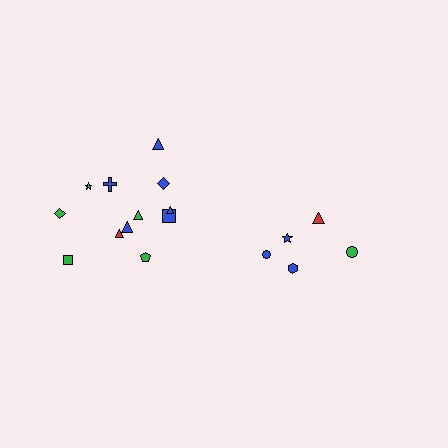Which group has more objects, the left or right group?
The left group.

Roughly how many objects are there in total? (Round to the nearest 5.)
Roughly 15 objects in total.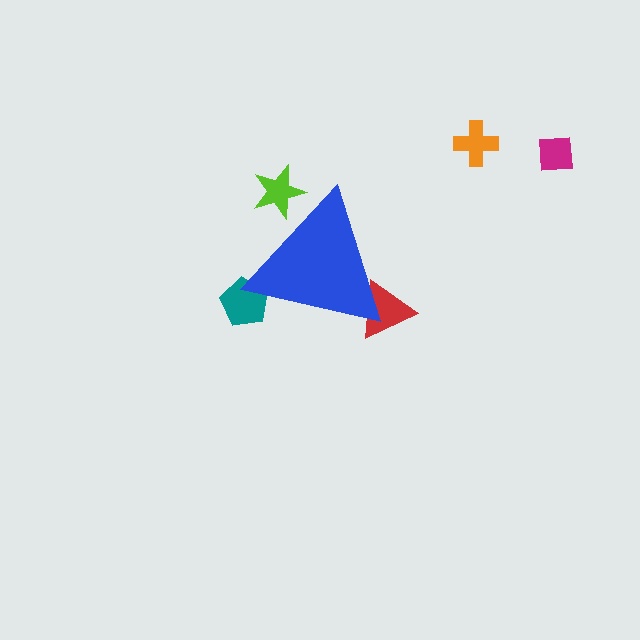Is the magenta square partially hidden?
No, the magenta square is fully visible.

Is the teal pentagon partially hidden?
Yes, the teal pentagon is partially hidden behind the blue triangle.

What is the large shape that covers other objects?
A blue triangle.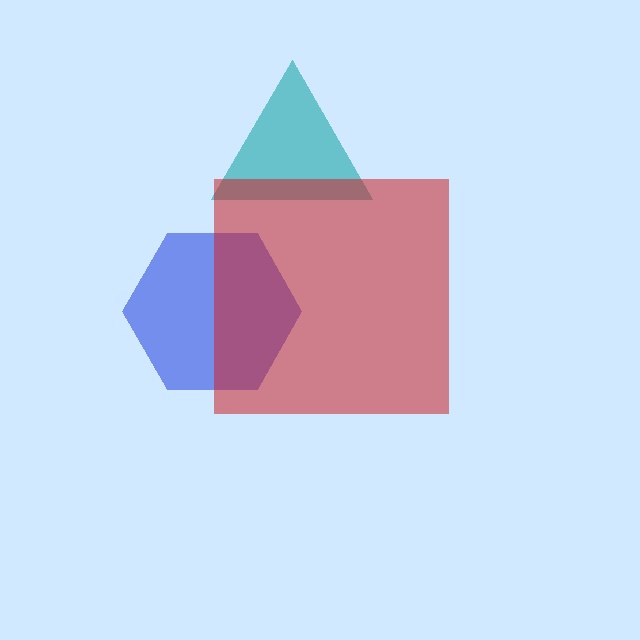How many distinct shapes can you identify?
There are 3 distinct shapes: a teal triangle, a blue hexagon, a red square.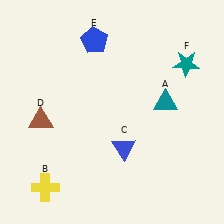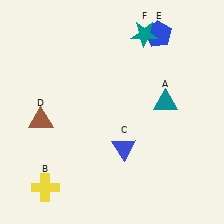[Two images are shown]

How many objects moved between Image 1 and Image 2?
2 objects moved between the two images.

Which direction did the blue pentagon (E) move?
The blue pentagon (E) moved right.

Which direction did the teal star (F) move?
The teal star (F) moved left.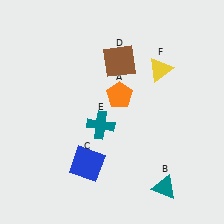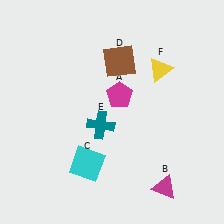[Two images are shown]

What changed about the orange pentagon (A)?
In Image 1, A is orange. In Image 2, it changed to magenta.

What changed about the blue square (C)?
In Image 1, C is blue. In Image 2, it changed to cyan.